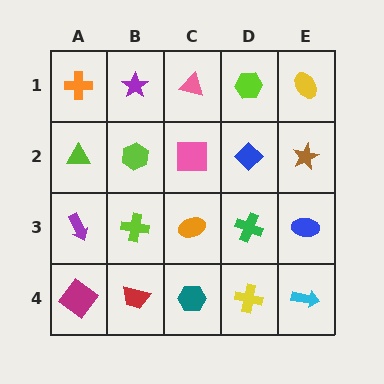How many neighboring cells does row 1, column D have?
3.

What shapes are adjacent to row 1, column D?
A blue diamond (row 2, column D), a pink triangle (row 1, column C), a yellow ellipse (row 1, column E).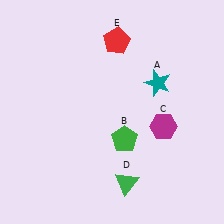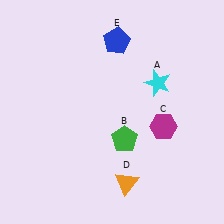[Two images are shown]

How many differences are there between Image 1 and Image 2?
There are 3 differences between the two images.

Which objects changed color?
A changed from teal to cyan. D changed from green to orange. E changed from red to blue.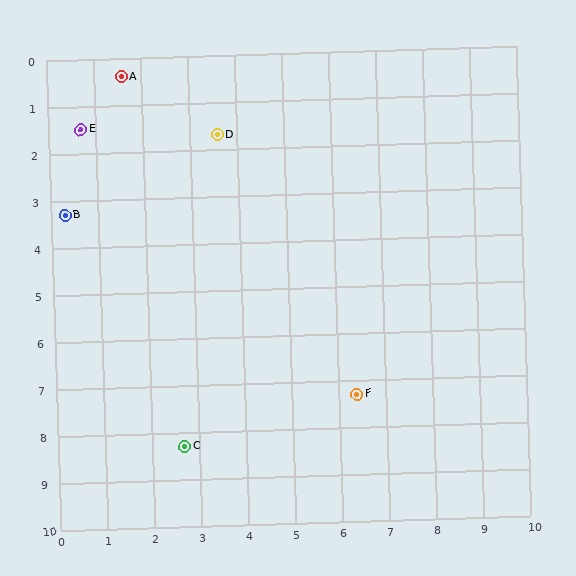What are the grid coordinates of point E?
Point E is at approximately (0.7, 1.5).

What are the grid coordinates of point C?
Point C is at approximately (2.7, 8.3).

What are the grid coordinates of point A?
Point A is at approximately (1.6, 0.4).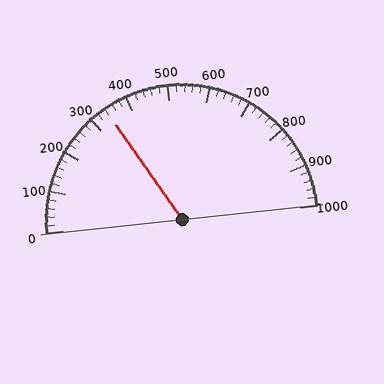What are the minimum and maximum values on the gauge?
The gauge ranges from 0 to 1000.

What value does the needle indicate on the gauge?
The needle indicates approximately 340.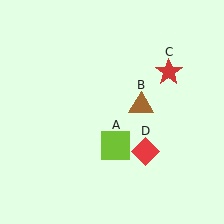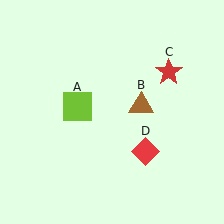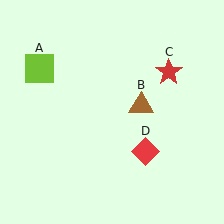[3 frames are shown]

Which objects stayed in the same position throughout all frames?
Brown triangle (object B) and red star (object C) and red diamond (object D) remained stationary.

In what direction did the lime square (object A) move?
The lime square (object A) moved up and to the left.